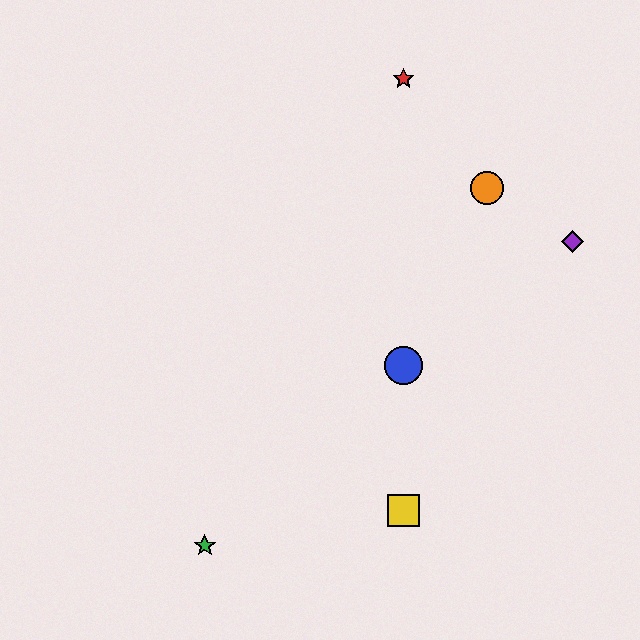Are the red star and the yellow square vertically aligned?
Yes, both are at x≈403.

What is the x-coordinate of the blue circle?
The blue circle is at x≈403.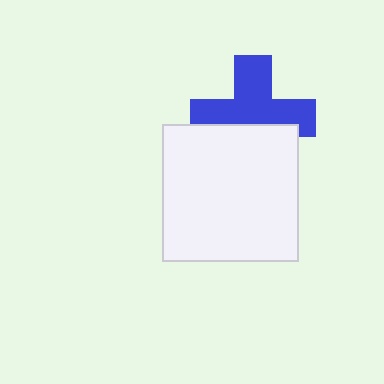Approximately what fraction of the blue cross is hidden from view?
Roughly 39% of the blue cross is hidden behind the white square.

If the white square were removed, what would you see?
You would see the complete blue cross.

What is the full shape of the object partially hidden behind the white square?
The partially hidden object is a blue cross.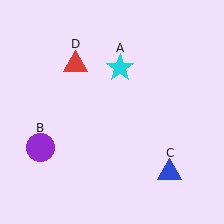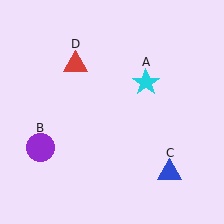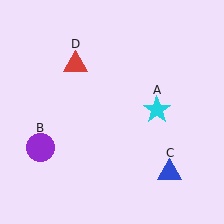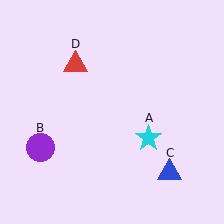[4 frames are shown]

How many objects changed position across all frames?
1 object changed position: cyan star (object A).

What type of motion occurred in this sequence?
The cyan star (object A) rotated clockwise around the center of the scene.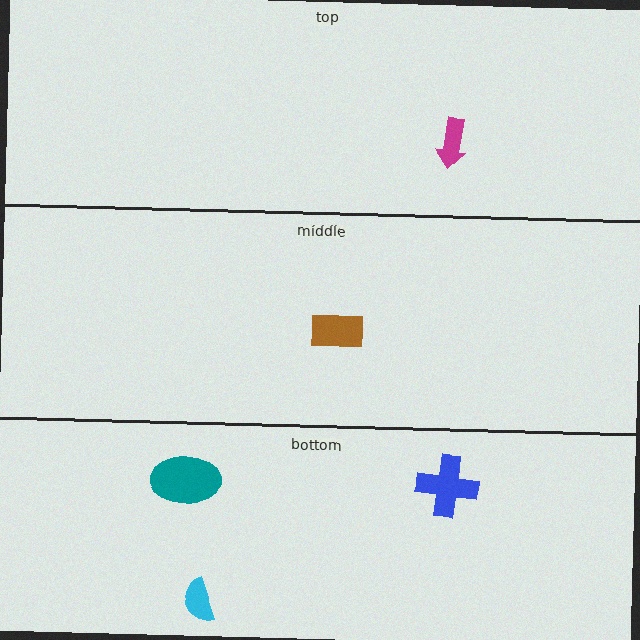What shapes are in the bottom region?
The blue cross, the teal ellipse, the cyan semicircle.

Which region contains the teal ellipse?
The bottom region.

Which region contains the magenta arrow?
The top region.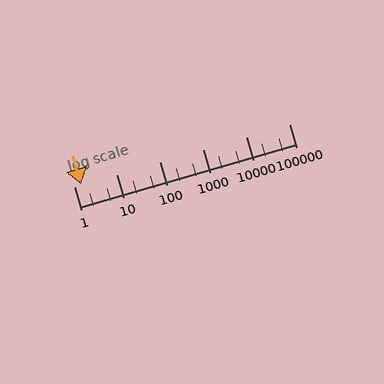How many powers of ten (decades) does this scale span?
The scale spans 5 decades, from 1 to 100000.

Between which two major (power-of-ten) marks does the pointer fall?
The pointer is between 1 and 10.